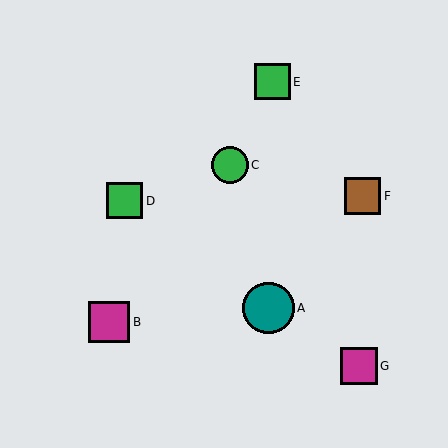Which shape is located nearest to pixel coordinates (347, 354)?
The magenta square (labeled G) at (359, 366) is nearest to that location.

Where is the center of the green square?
The center of the green square is at (273, 82).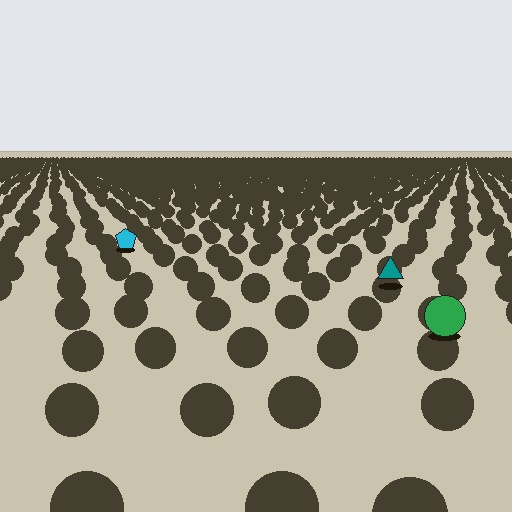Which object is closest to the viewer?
The green circle is closest. The texture marks near it are larger and more spread out.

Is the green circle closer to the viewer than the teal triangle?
Yes. The green circle is closer — you can tell from the texture gradient: the ground texture is coarser near it.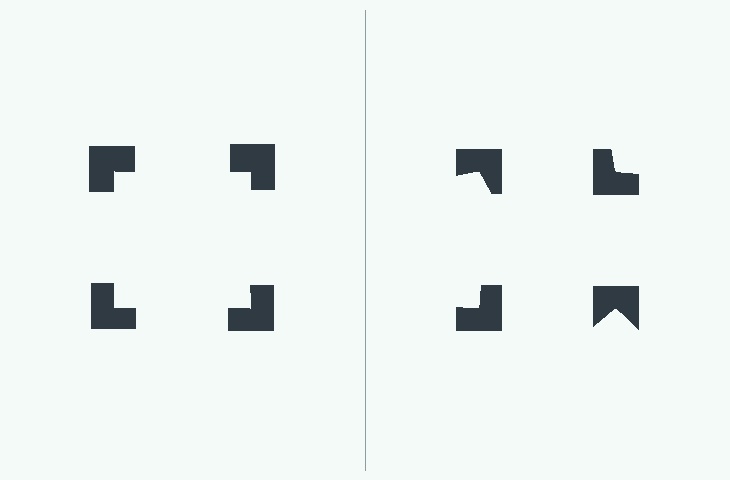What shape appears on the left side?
An illusory square.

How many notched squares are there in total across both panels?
8 — 4 on each side.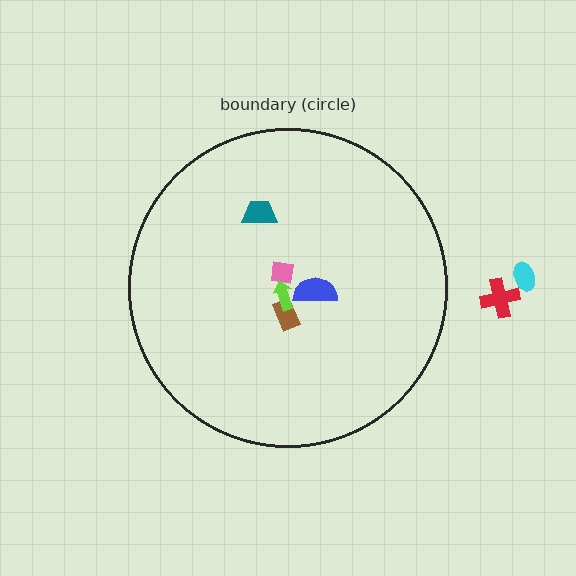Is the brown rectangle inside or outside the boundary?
Inside.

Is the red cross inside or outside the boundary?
Outside.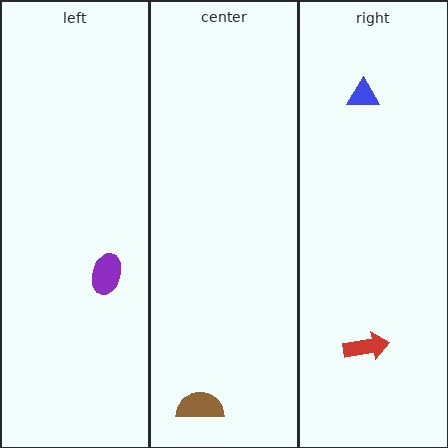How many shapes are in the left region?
1.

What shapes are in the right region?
The red arrow, the blue triangle.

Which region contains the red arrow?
The right region.